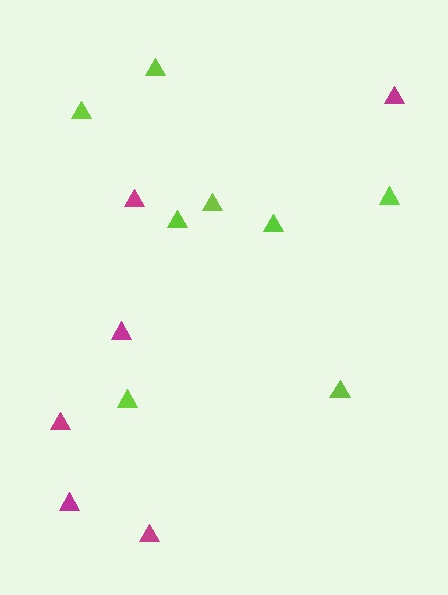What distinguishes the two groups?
There are 2 groups: one group of magenta triangles (6) and one group of lime triangles (8).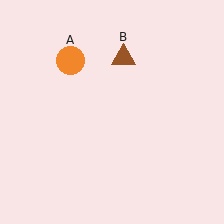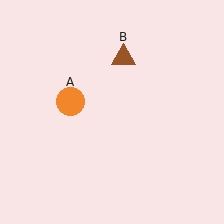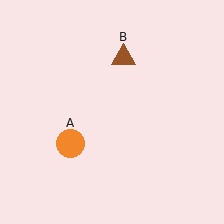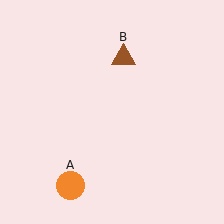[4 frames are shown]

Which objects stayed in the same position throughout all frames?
Brown triangle (object B) remained stationary.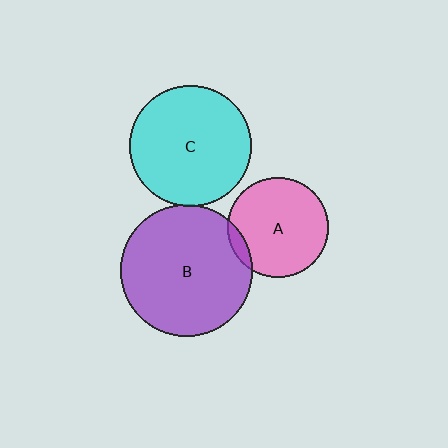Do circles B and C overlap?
Yes.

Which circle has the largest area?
Circle B (purple).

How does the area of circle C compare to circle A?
Approximately 1.5 times.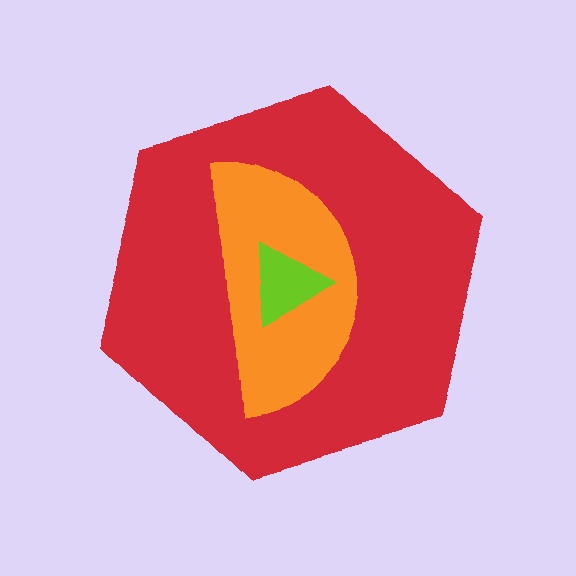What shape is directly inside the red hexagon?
The orange semicircle.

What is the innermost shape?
The lime triangle.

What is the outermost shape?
The red hexagon.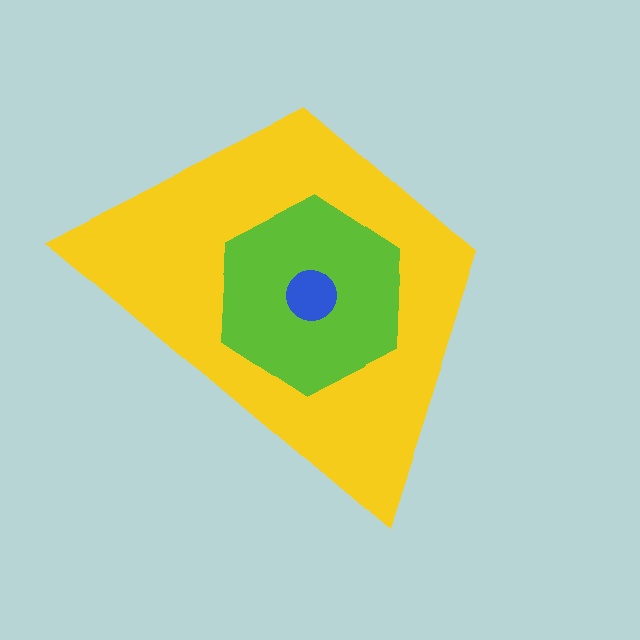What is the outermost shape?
The yellow trapezoid.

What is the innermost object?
The blue circle.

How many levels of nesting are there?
3.